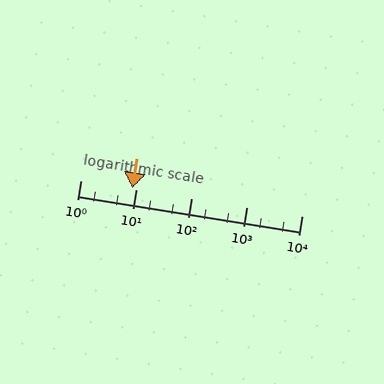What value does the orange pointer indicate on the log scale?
The pointer indicates approximately 8.6.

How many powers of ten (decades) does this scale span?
The scale spans 4 decades, from 1 to 10000.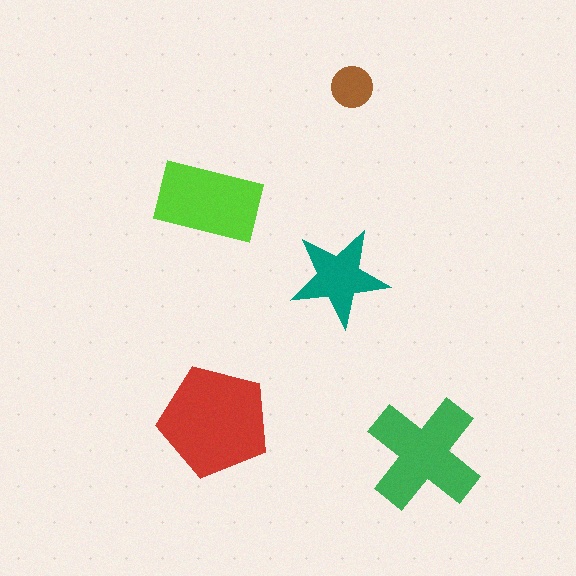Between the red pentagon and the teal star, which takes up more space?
The red pentagon.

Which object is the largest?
The red pentagon.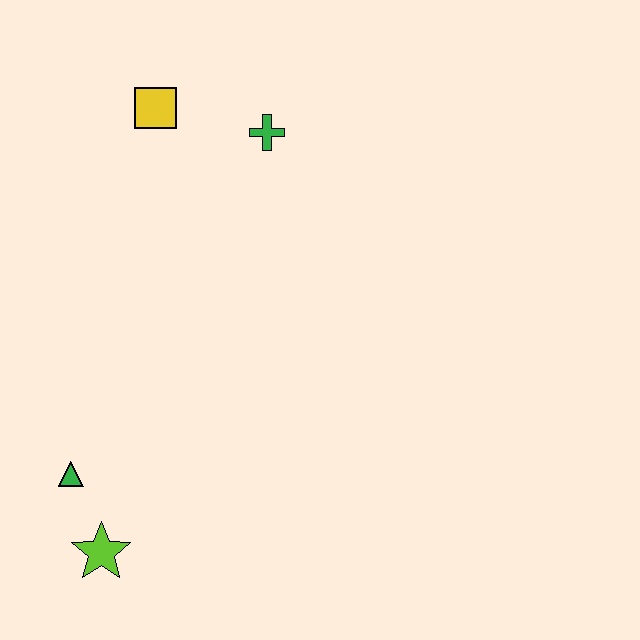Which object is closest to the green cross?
The yellow square is closest to the green cross.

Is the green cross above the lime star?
Yes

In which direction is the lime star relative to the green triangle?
The lime star is below the green triangle.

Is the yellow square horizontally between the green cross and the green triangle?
Yes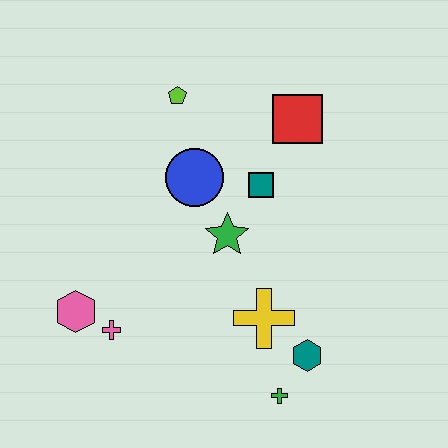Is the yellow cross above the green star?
No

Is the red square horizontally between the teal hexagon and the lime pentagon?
Yes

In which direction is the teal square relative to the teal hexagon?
The teal square is above the teal hexagon.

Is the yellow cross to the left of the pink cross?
No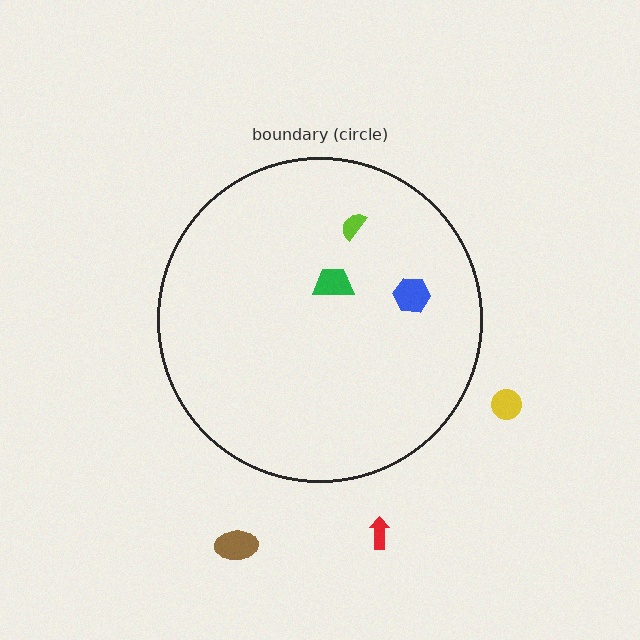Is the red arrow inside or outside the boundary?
Outside.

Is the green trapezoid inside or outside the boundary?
Inside.